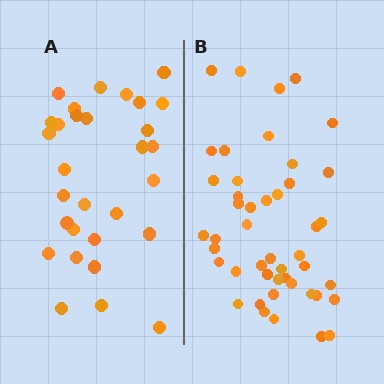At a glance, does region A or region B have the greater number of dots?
Region B (the right region) has more dots.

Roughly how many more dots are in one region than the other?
Region B has approximately 15 more dots than region A.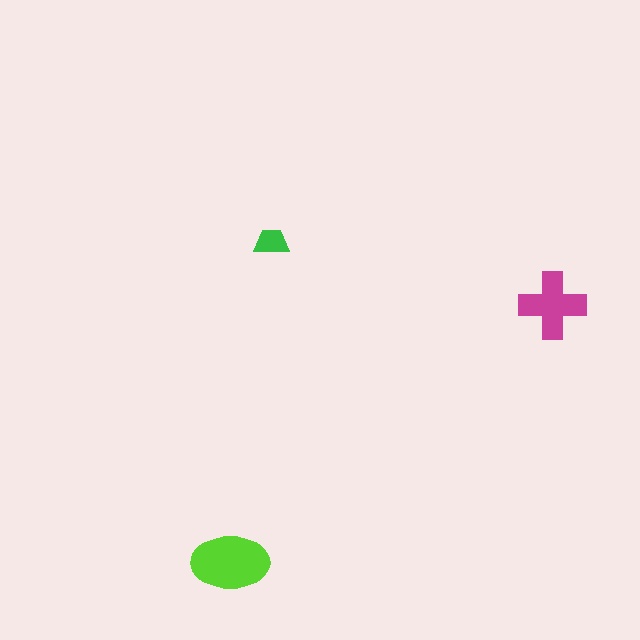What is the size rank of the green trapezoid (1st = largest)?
3rd.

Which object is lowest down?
The lime ellipse is bottommost.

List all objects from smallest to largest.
The green trapezoid, the magenta cross, the lime ellipse.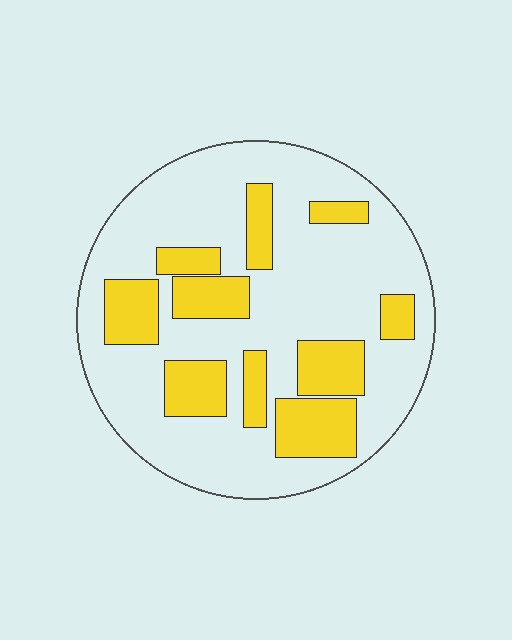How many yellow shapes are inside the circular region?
10.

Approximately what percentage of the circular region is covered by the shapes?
Approximately 30%.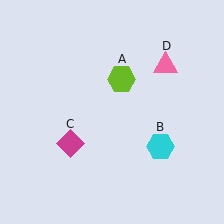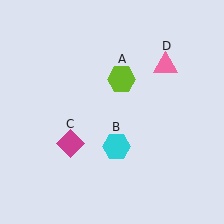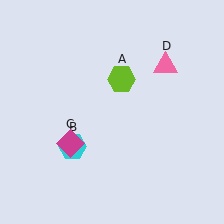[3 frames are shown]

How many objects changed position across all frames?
1 object changed position: cyan hexagon (object B).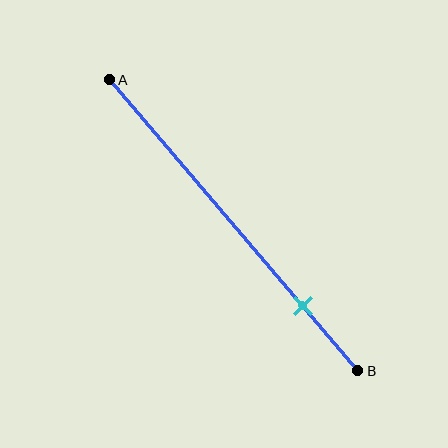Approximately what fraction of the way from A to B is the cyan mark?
The cyan mark is approximately 80% of the way from A to B.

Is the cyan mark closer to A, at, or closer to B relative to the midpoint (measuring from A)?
The cyan mark is closer to point B than the midpoint of segment AB.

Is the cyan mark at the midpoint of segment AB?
No, the mark is at about 80% from A, not at the 50% midpoint.